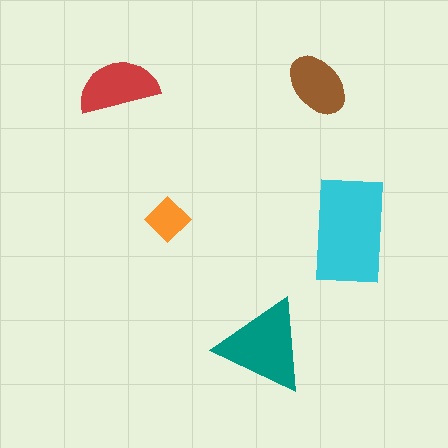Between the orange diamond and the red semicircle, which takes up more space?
The red semicircle.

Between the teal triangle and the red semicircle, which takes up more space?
The teal triangle.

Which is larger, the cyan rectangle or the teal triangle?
The cyan rectangle.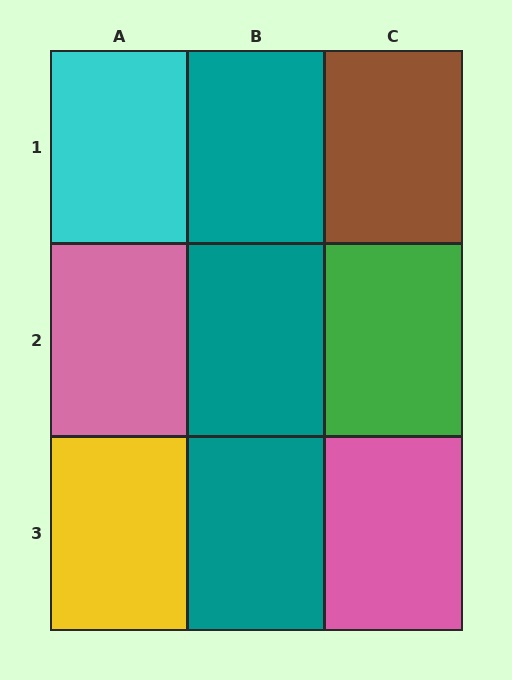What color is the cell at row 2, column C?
Green.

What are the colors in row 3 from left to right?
Yellow, teal, pink.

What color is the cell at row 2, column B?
Teal.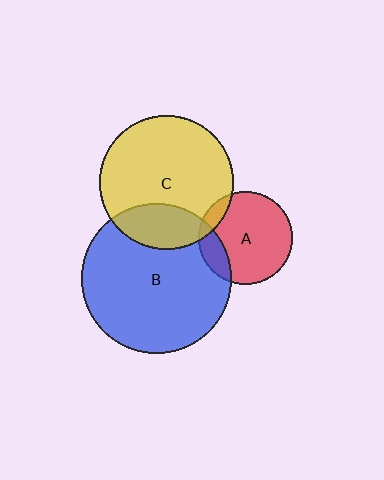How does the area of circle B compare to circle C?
Approximately 1.2 times.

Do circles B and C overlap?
Yes.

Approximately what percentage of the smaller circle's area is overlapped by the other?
Approximately 25%.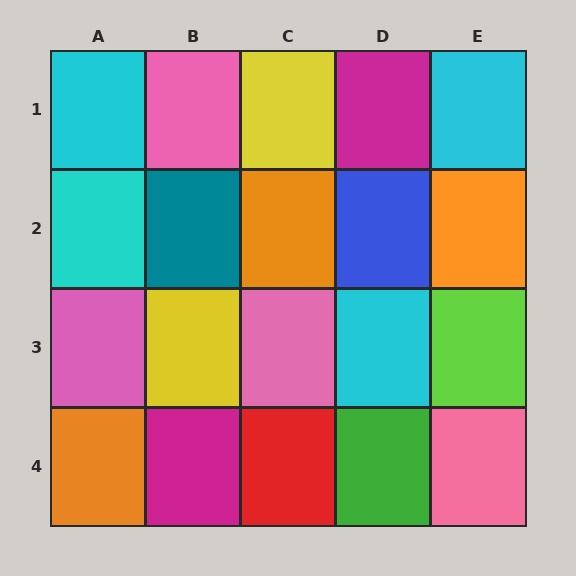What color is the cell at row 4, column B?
Magenta.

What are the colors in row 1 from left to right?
Cyan, pink, yellow, magenta, cyan.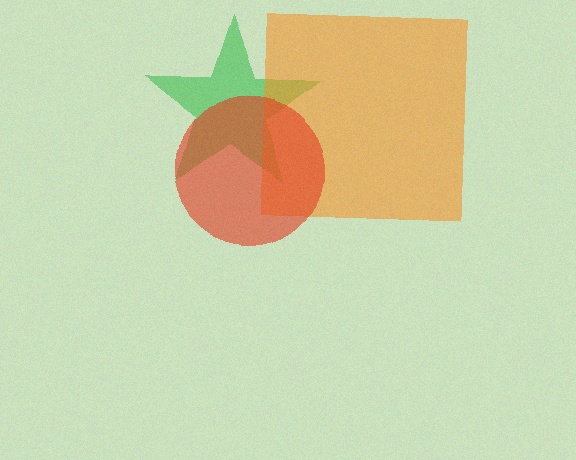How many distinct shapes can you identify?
There are 3 distinct shapes: a green star, an orange square, a red circle.